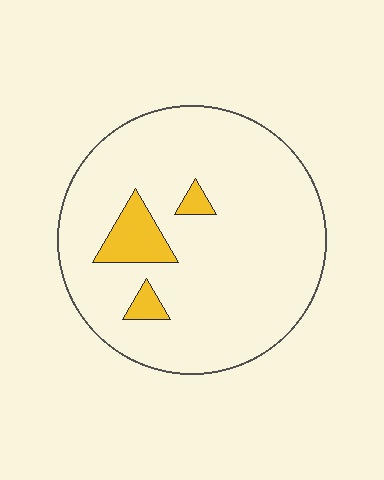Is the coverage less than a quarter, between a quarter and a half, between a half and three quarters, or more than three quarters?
Less than a quarter.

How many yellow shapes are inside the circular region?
3.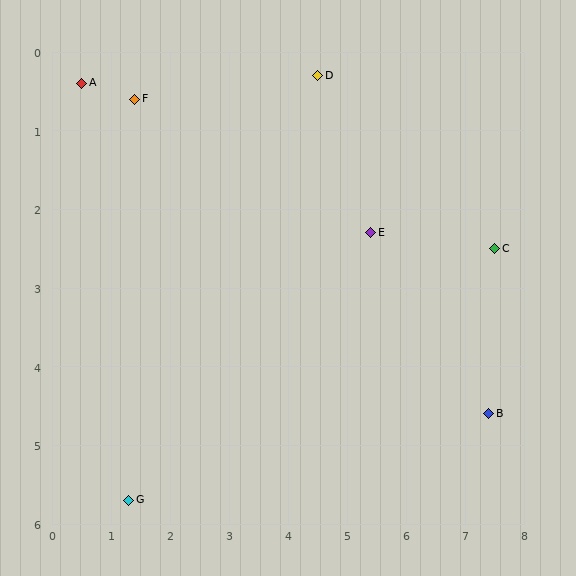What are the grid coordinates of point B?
Point B is at approximately (7.4, 4.6).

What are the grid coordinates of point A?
Point A is at approximately (0.5, 0.4).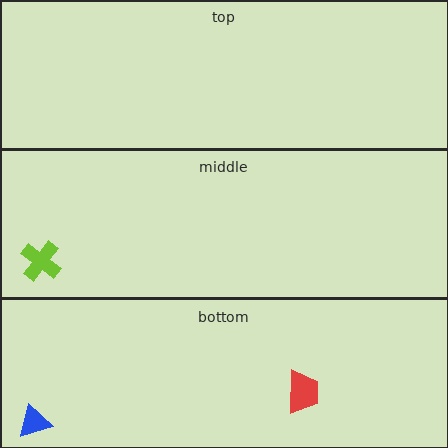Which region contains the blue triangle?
The bottom region.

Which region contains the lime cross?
The middle region.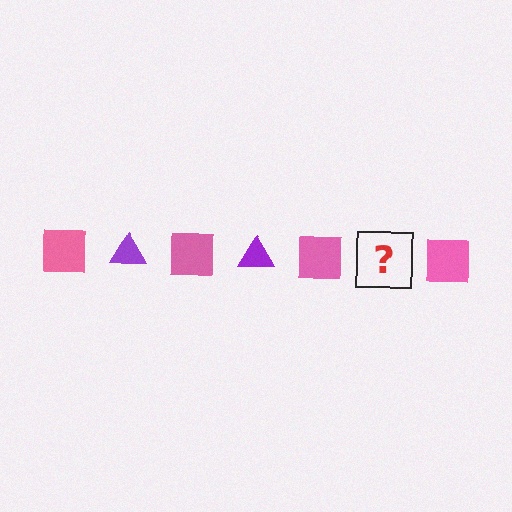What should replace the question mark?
The question mark should be replaced with a purple triangle.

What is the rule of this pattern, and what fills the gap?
The rule is that the pattern alternates between pink square and purple triangle. The gap should be filled with a purple triangle.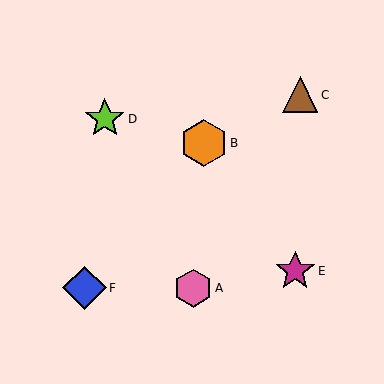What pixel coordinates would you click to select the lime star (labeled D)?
Click at (105, 119) to select the lime star D.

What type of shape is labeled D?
Shape D is a lime star.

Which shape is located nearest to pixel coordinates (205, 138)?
The orange hexagon (labeled B) at (204, 143) is nearest to that location.